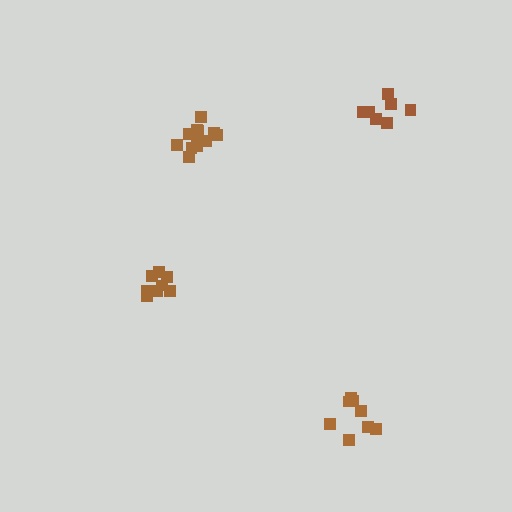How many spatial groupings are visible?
There are 4 spatial groupings.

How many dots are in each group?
Group 1: 7 dots, Group 2: 8 dots, Group 3: 8 dots, Group 4: 12 dots (35 total).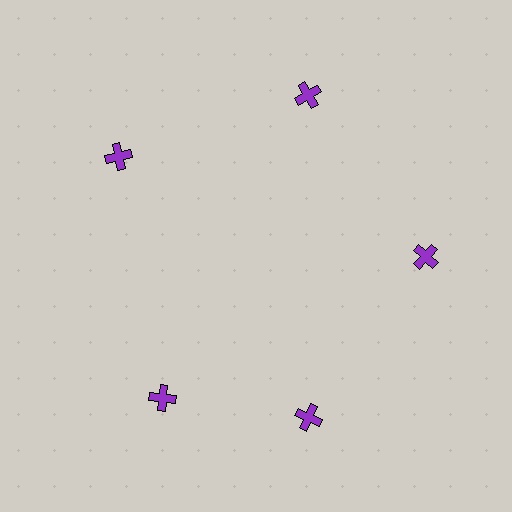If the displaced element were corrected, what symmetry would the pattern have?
It would have 5-fold rotational symmetry — the pattern would map onto itself every 72 degrees.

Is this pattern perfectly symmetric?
No. The 5 purple crosses are arranged in a ring, but one element near the 8 o'clock position is rotated out of alignment along the ring, breaking the 5-fold rotational symmetry.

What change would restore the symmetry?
The symmetry would be restored by rotating it back into even spacing with its neighbors so that all 5 crosses sit at equal angles and equal distance from the center.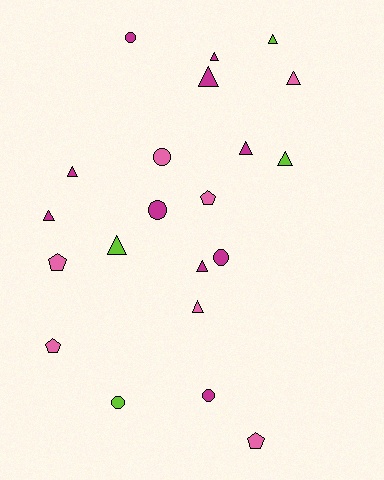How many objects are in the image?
There are 21 objects.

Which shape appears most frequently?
Triangle, with 11 objects.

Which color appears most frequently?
Magenta, with 10 objects.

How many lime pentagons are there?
There are no lime pentagons.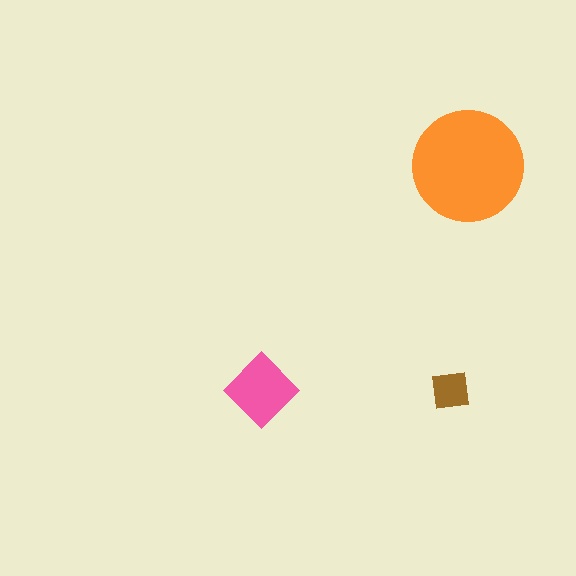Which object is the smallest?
The brown square.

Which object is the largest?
The orange circle.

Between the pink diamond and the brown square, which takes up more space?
The pink diamond.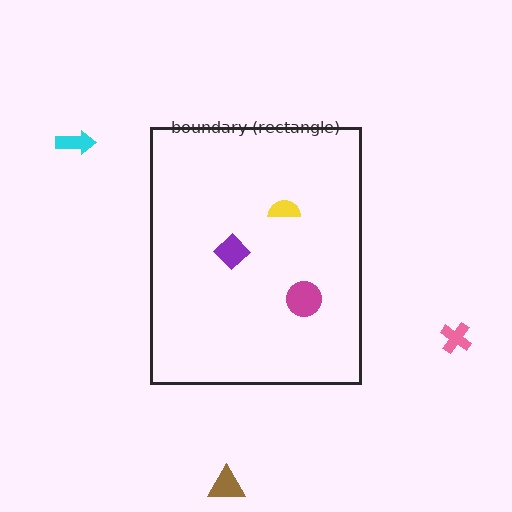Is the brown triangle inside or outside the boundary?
Outside.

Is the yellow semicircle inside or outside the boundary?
Inside.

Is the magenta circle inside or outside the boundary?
Inside.